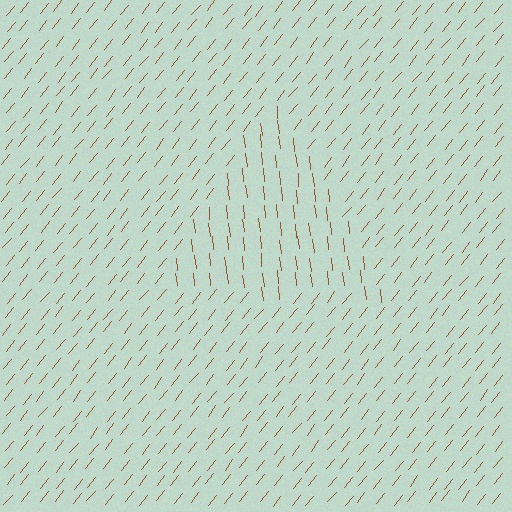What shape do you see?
I see a triangle.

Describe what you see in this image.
The image is filled with small brown line segments. A triangle region in the image has lines oriented differently from the surrounding lines, creating a visible texture boundary.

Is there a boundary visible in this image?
Yes, there is a texture boundary formed by a change in line orientation.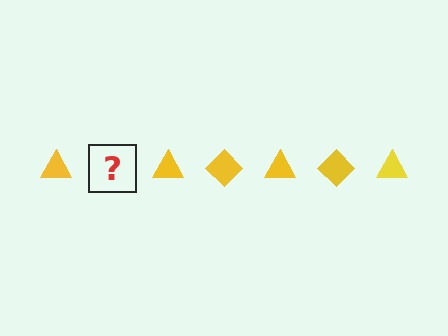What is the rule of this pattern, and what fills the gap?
The rule is that the pattern cycles through triangle, diamond shapes in yellow. The gap should be filled with a yellow diamond.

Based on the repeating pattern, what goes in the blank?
The blank should be a yellow diamond.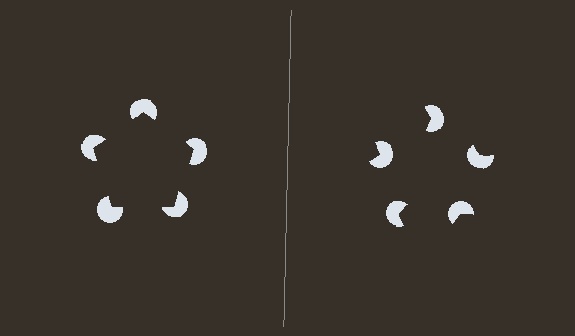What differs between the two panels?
The pac-man discs are positioned identically on both sides; only the wedge orientations differ. On the left they align to a pentagon; on the right they are misaligned.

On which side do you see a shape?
An illusory pentagon appears on the left side. On the right side the wedge cuts are rotated, so no coherent shape forms.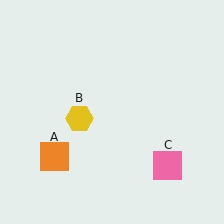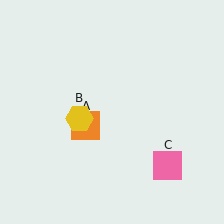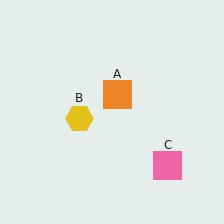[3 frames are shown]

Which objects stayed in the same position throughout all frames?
Yellow hexagon (object B) and pink square (object C) remained stationary.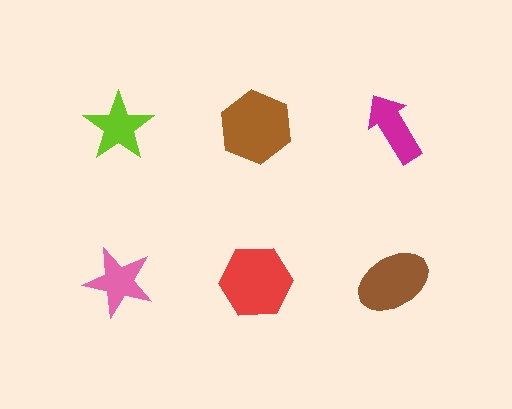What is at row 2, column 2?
A red hexagon.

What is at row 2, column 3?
A brown ellipse.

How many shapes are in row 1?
3 shapes.